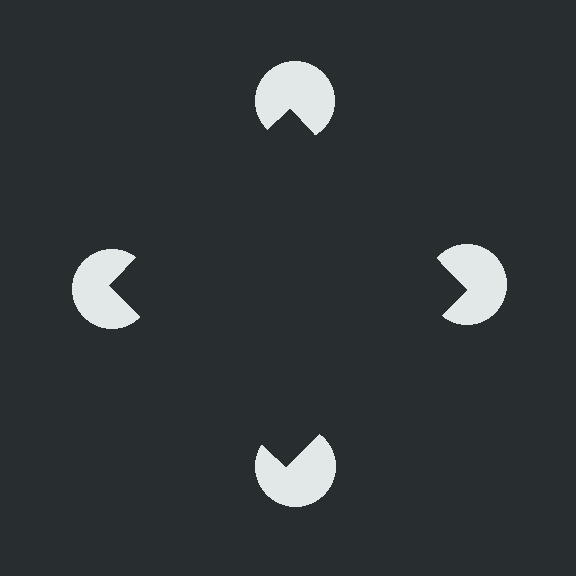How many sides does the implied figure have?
4 sides.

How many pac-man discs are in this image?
There are 4 — one at each vertex of the illusory square.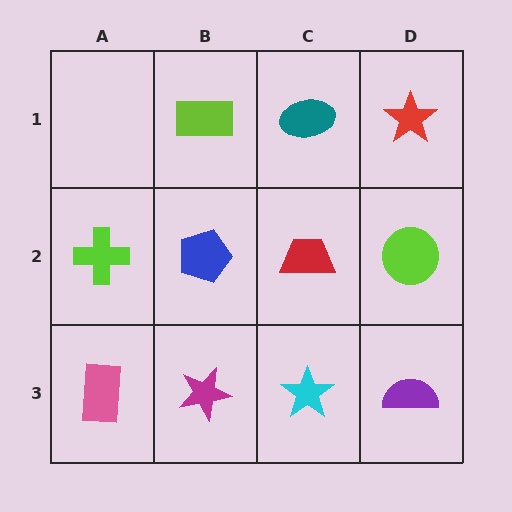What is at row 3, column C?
A cyan star.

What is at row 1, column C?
A teal ellipse.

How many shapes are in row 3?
4 shapes.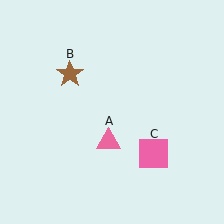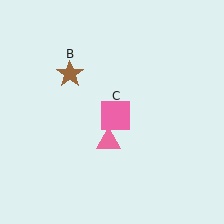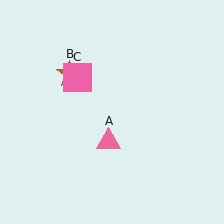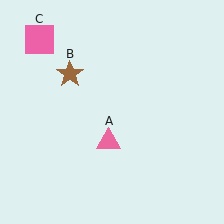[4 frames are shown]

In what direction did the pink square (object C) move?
The pink square (object C) moved up and to the left.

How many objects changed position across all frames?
1 object changed position: pink square (object C).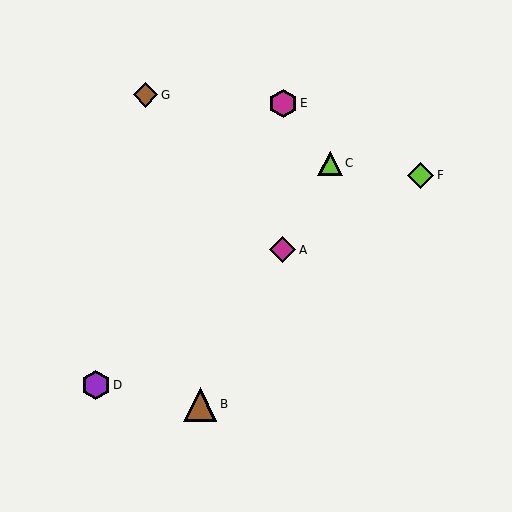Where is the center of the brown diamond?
The center of the brown diamond is at (146, 95).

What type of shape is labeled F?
Shape F is a lime diamond.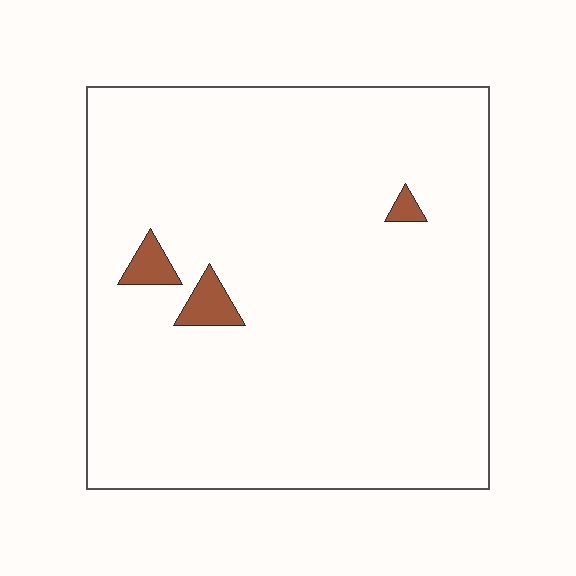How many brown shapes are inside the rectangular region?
3.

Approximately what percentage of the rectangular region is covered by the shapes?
Approximately 5%.